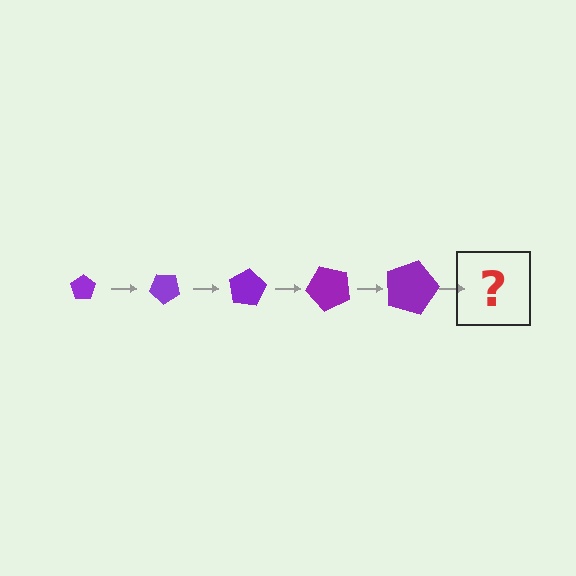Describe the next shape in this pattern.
It should be a pentagon, larger than the previous one and rotated 200 degrees from the start.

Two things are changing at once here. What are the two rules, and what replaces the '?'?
The two rules are that the pentagon grows larger each step and it rotates 40 degrees each step. The '?' should be a pentagon, larger than the previous one and rotated 200 degrees from the start.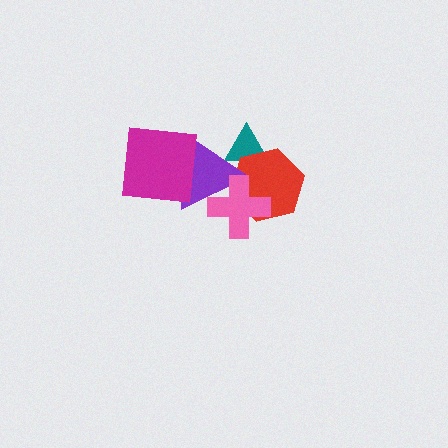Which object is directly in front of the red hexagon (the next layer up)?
The purple triangle is directly in front of the red hexagon.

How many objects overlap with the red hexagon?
3 objects overlap with the red hexagon.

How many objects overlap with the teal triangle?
2 objects overlap with the teal triangle.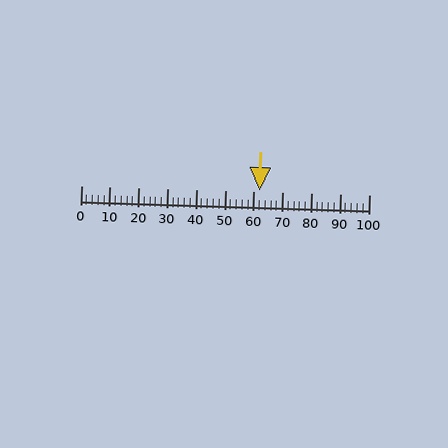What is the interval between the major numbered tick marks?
The major tick marks are spaced 10 units apart.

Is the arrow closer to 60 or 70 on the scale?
The arrow is closer to 60.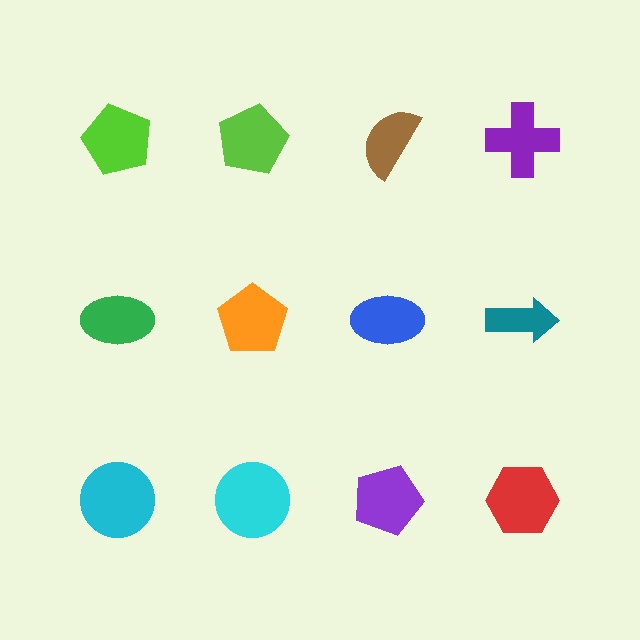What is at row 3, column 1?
A cyan circle.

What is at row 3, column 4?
A red hexagon.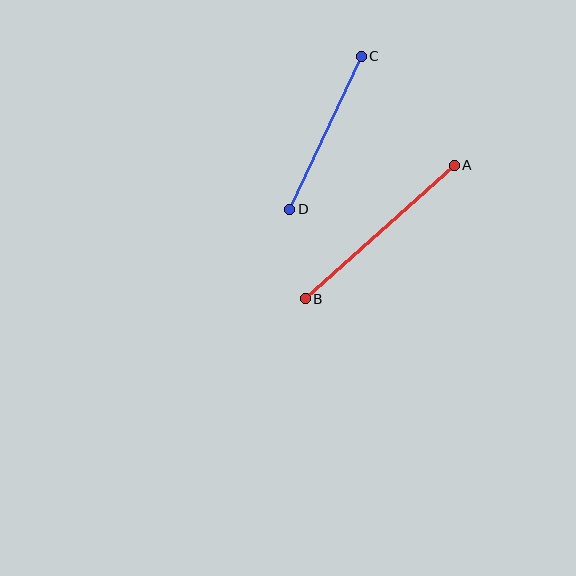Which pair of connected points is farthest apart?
Points A and B are farthest apart.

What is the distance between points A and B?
The distance is approximately 200 pixels.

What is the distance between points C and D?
The distance is approximately 169 pixels.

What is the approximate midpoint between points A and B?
The midpoint is at approximately (380, 232) pixels.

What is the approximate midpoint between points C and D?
The midpoint is at approximately (325, 133) pixels.